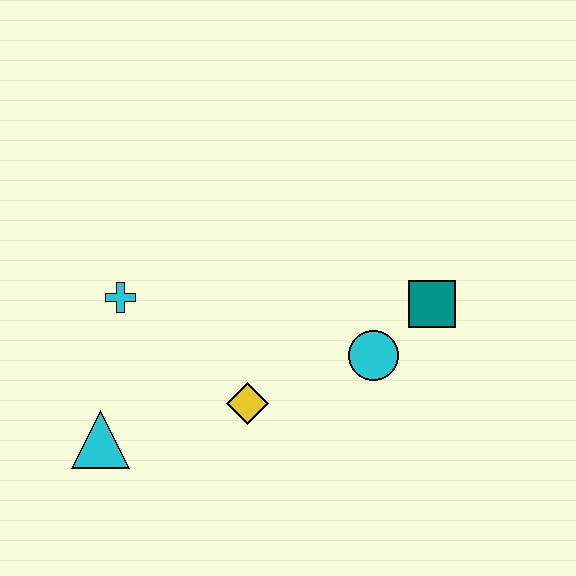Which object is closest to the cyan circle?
The teal square is closest to the cyan circle.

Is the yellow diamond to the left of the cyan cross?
No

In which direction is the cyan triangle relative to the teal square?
The cyan triangle is to the left of the teal square.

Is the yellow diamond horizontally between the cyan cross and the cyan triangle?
No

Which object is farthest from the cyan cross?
The teal square is farthest from the cyan cross.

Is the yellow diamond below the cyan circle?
Yes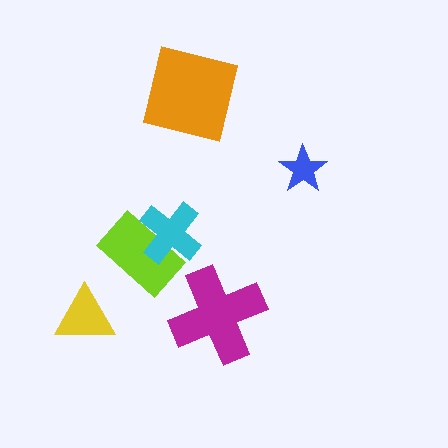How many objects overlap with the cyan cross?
1 object overlaps with the cyan cross.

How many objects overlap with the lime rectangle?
1 object overlaps with the lime rectangle.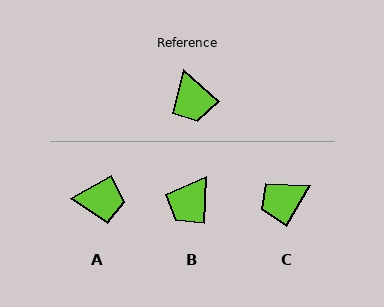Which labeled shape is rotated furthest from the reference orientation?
C, about 78 degrees away.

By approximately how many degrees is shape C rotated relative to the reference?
Approximately 78 degrees clockwise.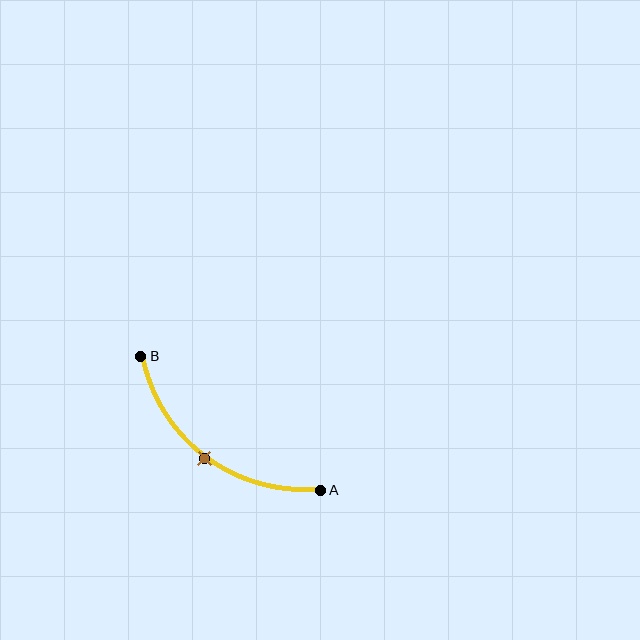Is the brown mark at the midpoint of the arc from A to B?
Yes. The brown mark lies on the arc at equal arc-length from both A and B — it is the arc midpoint.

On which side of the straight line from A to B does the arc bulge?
The arc bulges below and to the left of the straight line connecting A and B.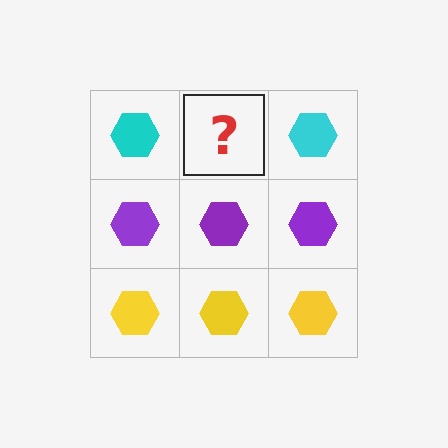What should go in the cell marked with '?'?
The missing cell should contain a cyan hexagon.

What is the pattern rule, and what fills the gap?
The rule is that each row has a consistent color. The gap should be filled with a cyan hexagon.